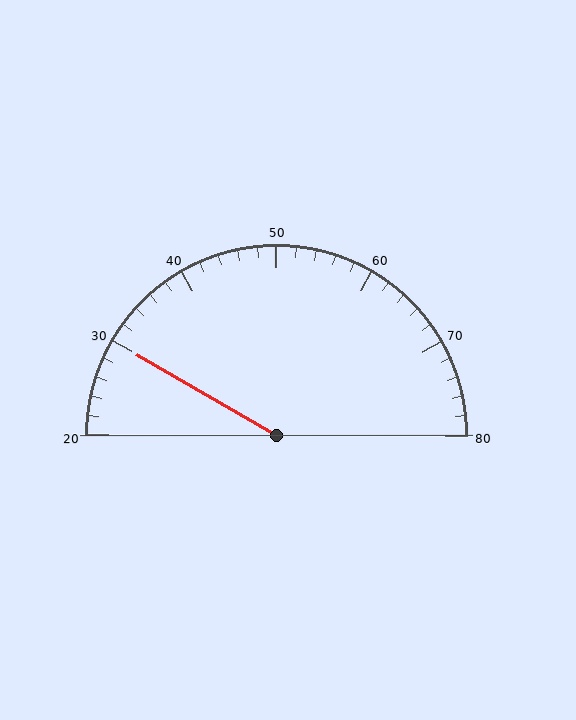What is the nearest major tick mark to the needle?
The nearest major tick mark is 30.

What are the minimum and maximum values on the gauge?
The gauge ranges from 20 to 80.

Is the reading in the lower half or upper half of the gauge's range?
The reading is in the lower half of the range (20 to 80).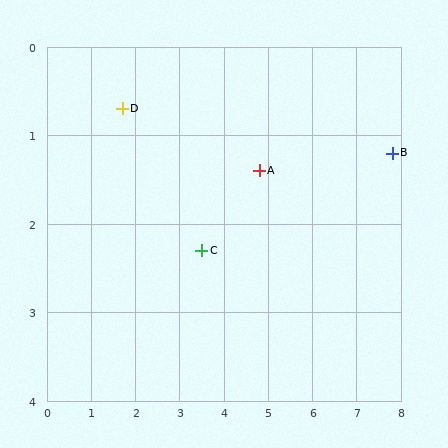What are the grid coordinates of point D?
Point D is at approximately (1.7, 0.7).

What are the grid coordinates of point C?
Point C is at approximately (3.5, 2.3).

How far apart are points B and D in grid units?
Points B and D are about 6.1 grid units apart.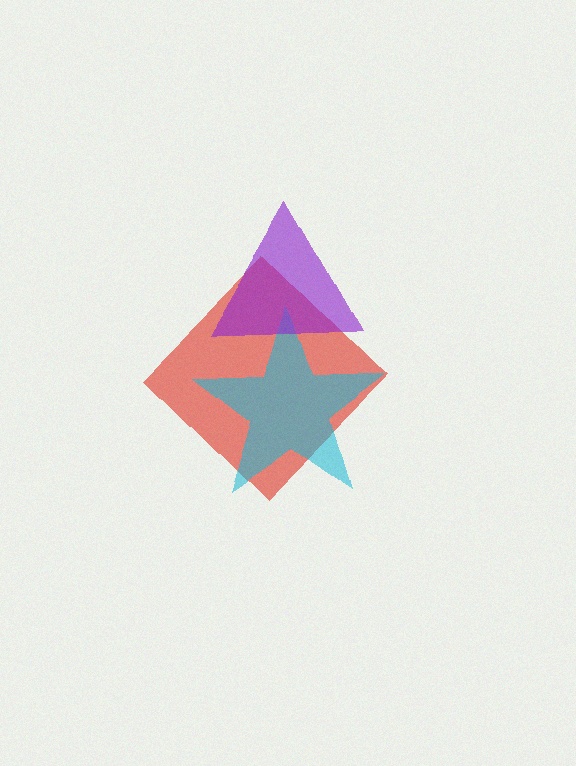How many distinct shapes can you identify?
There are 3 distinct shapes: a red diamond, a cyan star, a purple triangle.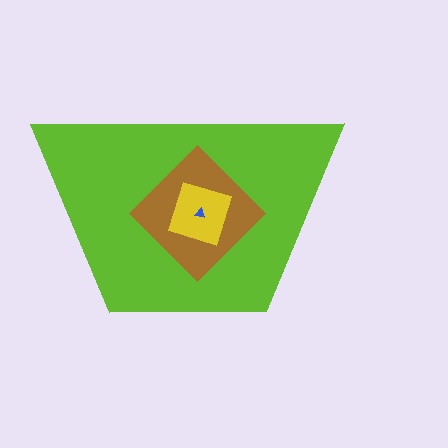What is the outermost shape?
The lime trapezoid.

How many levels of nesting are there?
4.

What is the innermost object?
The blue triangle.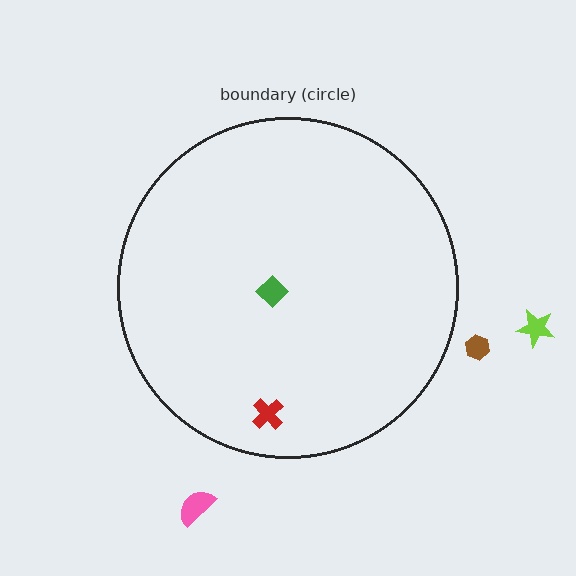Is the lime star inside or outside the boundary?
Outside.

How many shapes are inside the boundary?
2 inside, 3 outside.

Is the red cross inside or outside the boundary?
Inside.